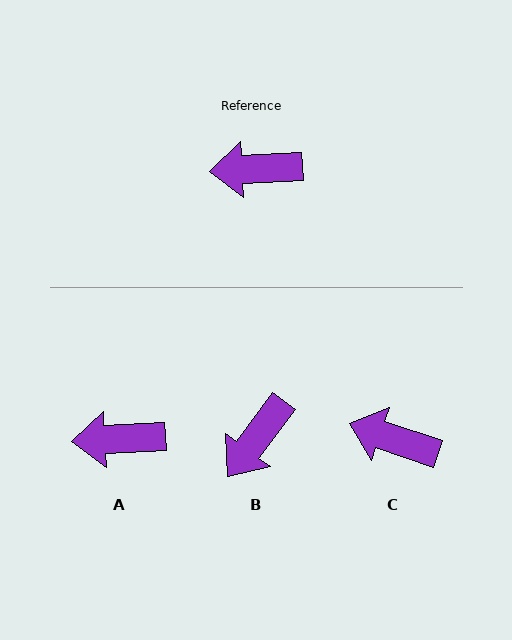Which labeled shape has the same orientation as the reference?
A.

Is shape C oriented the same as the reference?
No, it is off by about 21 degrees.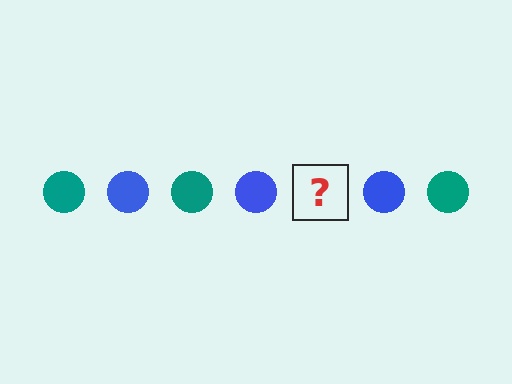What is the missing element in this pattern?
The missing element is a teal circle.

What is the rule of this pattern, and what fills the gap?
The rule is that the pattern cycles through teal, blue circles. The gap should be filled with a teal circle.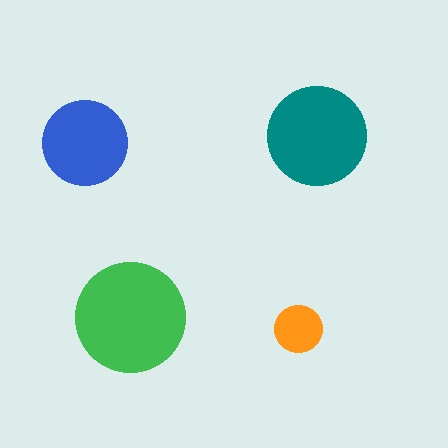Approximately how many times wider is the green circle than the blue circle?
About 1.5 times wider.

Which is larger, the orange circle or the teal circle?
The teal one.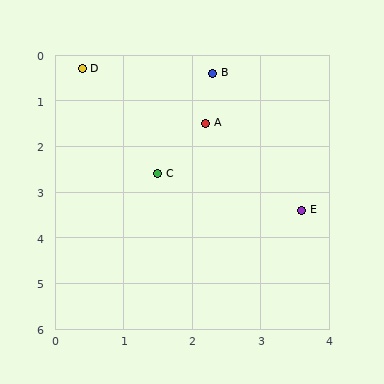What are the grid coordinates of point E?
Point E is at approximately (3.6, 3.4).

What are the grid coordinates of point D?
Point D is at approximately (0.4, 0.3).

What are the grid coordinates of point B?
Point B is at approximately (2.3, 0.4).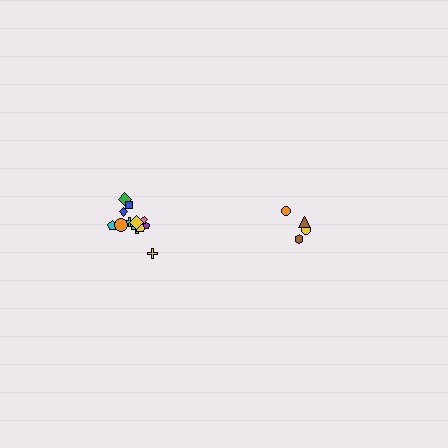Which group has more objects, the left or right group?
The left group.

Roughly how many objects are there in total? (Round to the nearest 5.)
Roughly 15 objects in total.